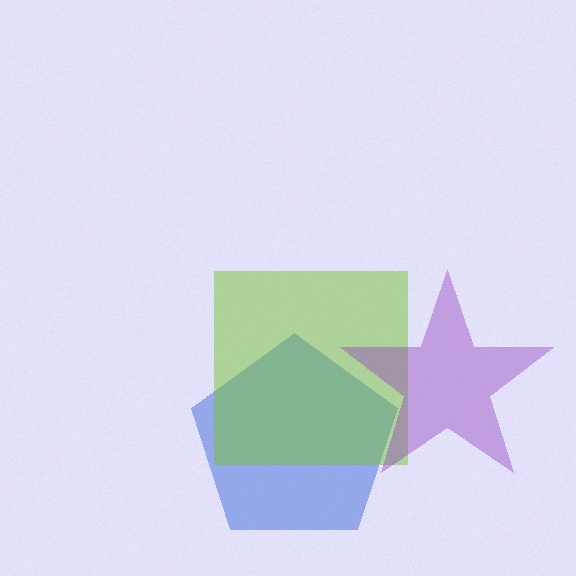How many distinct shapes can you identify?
There are 3 distinct shapes: a blue pentagon, a lime square, a purple star.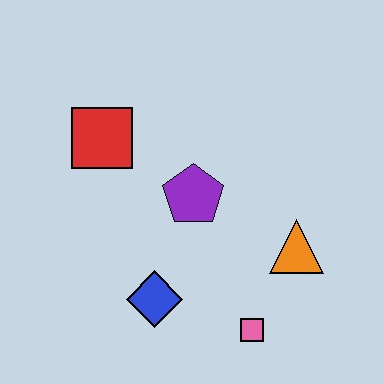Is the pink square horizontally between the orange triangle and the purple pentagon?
Yes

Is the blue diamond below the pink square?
No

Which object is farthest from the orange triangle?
The red square is farthest from the orange triangle.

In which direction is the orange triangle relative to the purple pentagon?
The orange triangle is to the right of the purple pentagon.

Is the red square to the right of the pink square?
No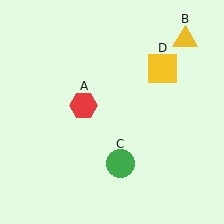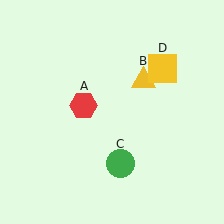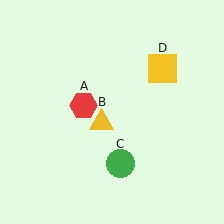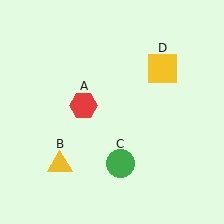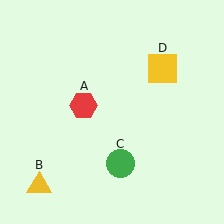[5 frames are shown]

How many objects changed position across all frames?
1 object changed position: yellow triangle (object B).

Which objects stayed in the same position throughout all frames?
Red hexagon (object A) and green circle (object C) and yellow square (object D) remained stationary.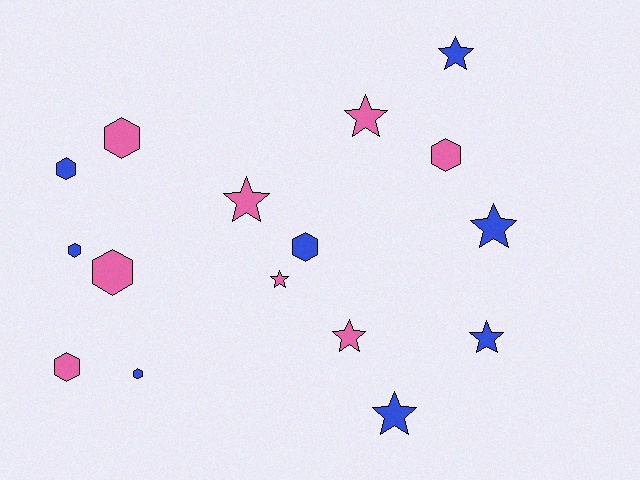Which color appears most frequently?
Blue, with 8 objects.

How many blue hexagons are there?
There are 4 blue hexagons.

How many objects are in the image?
There are 16 objects.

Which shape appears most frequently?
Star, with 8 objects.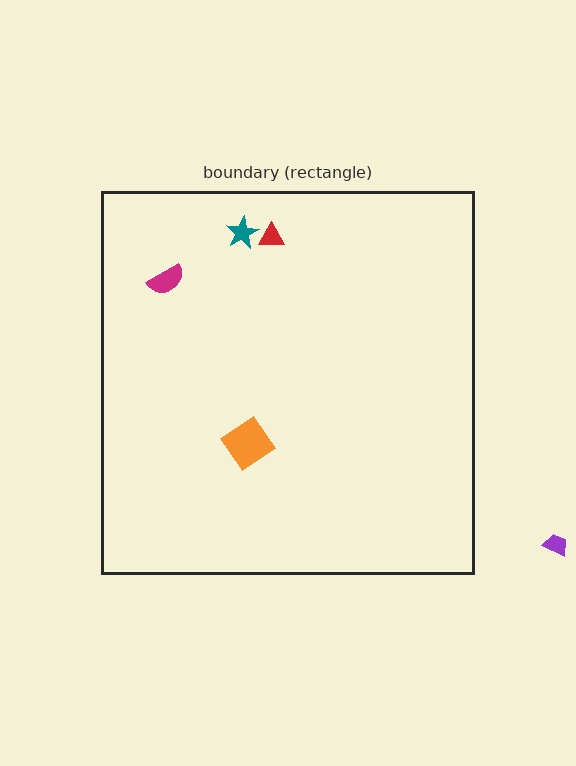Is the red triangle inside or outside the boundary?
Inside.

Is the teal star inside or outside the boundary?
Inside.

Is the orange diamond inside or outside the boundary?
Inside.